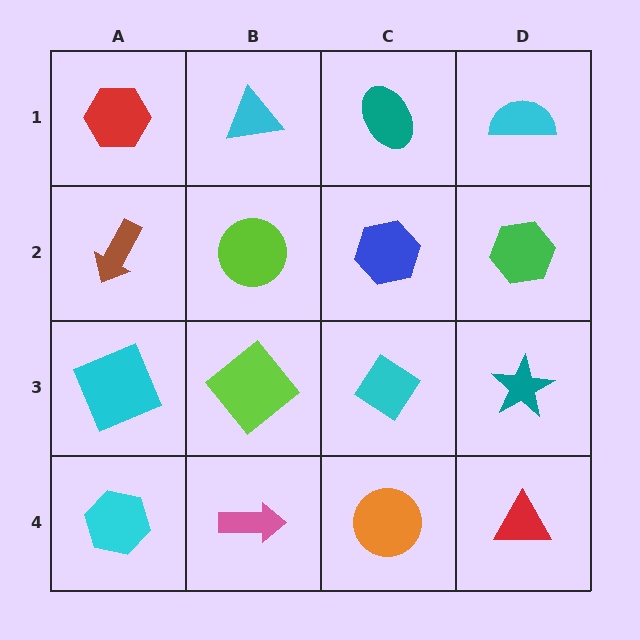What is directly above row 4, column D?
A teal star.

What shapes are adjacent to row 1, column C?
A blue hexagon (row 2, column C), a cyan triangle (row 1, column B), a cyan semicircle (row 1, column D).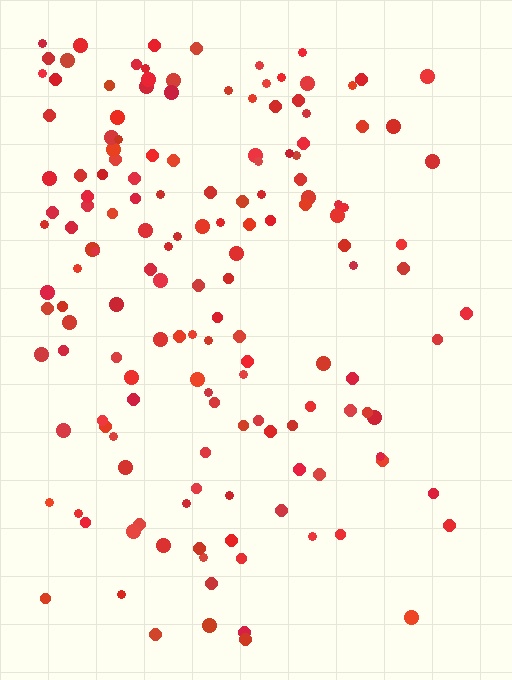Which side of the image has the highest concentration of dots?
The left.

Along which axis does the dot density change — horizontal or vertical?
Horizontal.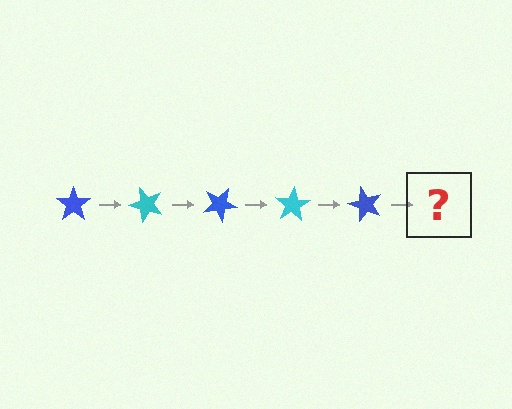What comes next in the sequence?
The next element should be a cyan star, rotated 250 degrees from the start.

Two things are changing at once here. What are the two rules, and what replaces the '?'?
The two rules are that it rotates 50 degrees each step and the color cycles through blue and cyan. The '?' should be a cyan star, rotated 250 degrees from the start.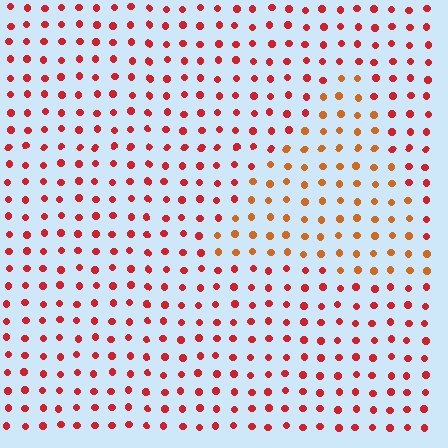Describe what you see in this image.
The image is filled with small red elements in a uniform arrangement. A triangle-shaped region is visible where the elements are tinted to a slightly different hue, forming a subtle color boundary.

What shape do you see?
I see a triangle.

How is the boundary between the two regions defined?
The boundary is defined purely by a slight shift in hue (about 29 degrees). Spacing, size, and orientation are identical on both sides.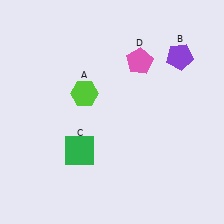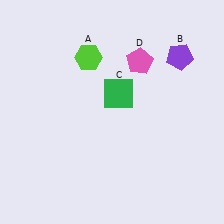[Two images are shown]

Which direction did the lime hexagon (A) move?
The lime hexagon (A) moved up.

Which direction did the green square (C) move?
The green square (C) moved up.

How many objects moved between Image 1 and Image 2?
2 objects moved between the two images.